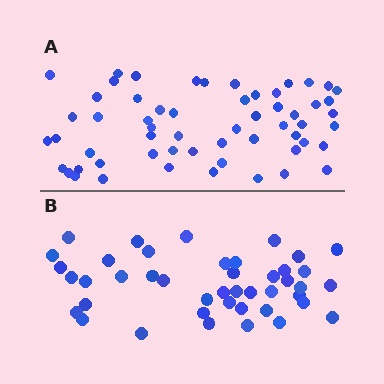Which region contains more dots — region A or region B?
Region A (the top region) has more dots.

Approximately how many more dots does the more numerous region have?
Region A has approximately 15 more dots than region B.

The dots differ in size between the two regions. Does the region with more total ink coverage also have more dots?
No. Region B has more total ink coverage because its dots are larger, but region A actually contains more individual dots. Total area can be misleading — the number of items is what matters here.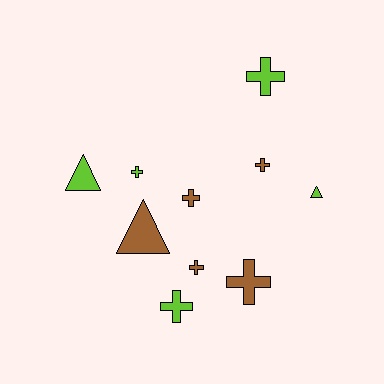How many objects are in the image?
There are 10 objects.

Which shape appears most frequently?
Cross, with 7 objects.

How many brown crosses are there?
There are 4 brown crosses.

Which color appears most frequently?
Lime, with 5 objects.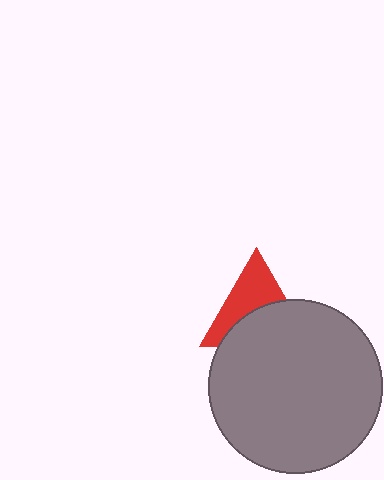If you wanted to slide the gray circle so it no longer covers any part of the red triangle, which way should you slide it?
Slide it down — that is the most direct way to separate the two shapes.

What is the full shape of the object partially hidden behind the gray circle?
The partially hidden object is a red triangle.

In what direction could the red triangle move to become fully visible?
The red triangle could move up. That would shift it out from behind the gray circle entirely.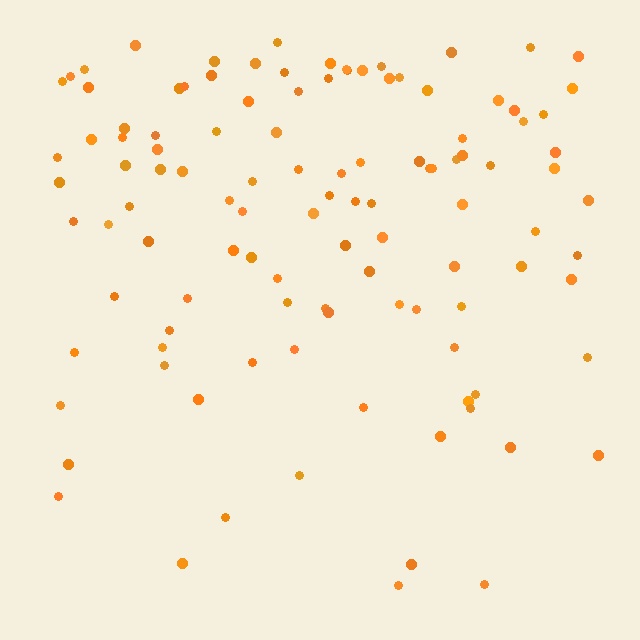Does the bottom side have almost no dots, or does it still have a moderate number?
Still a moderate number, just noticeably fewer than the top.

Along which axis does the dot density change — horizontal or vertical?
Vertical.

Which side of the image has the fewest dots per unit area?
The bottom.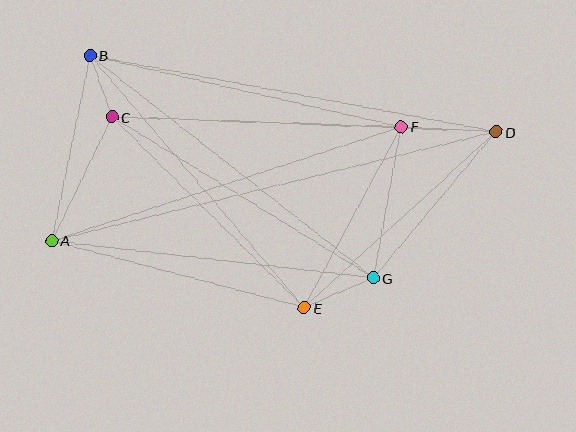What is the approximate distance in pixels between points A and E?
The distance between A and E is approximately 261 pixels.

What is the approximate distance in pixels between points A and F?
The distance between A and F is approximately 368 pixels.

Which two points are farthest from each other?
Points A and D are farthest from each other.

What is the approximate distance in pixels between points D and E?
The distance between D and E is approximately 260 pixels.